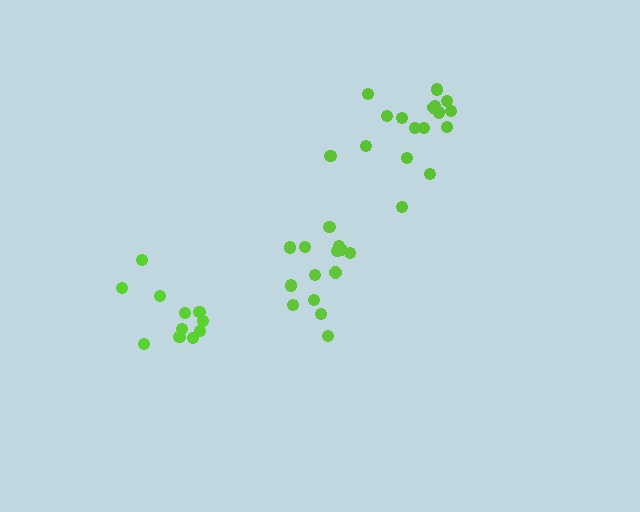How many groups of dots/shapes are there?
There are 3 groups.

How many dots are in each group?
Group 1: 14 dots, Group 2: 11 dots, Group 3: 17 dots (42 total).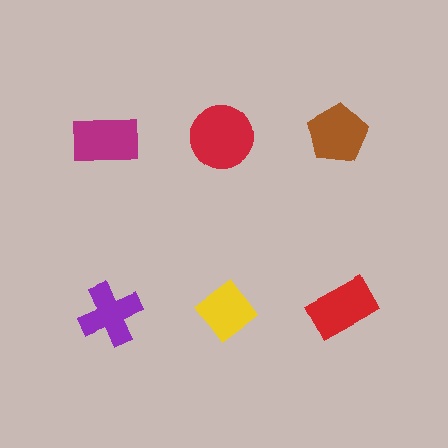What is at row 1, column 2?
A red circle.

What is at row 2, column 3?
A red rectangle.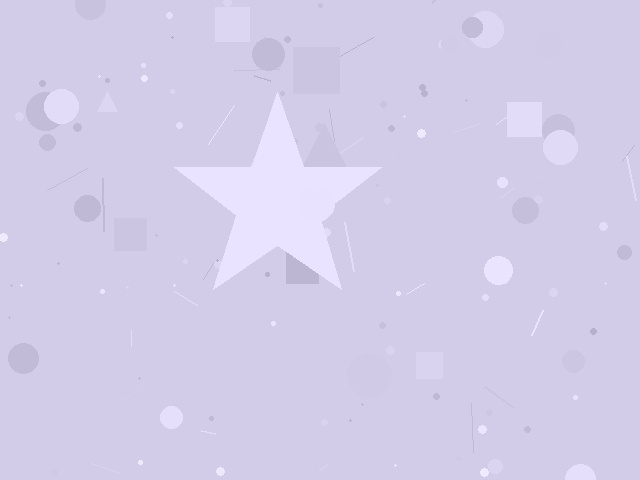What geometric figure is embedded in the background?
A star is embedded in the background.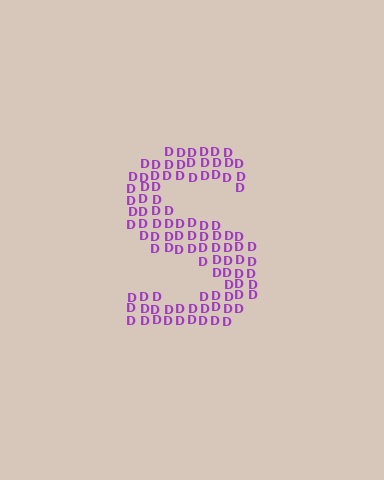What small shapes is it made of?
It is made of small letter D's.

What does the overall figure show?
The overall figure shows the letter S.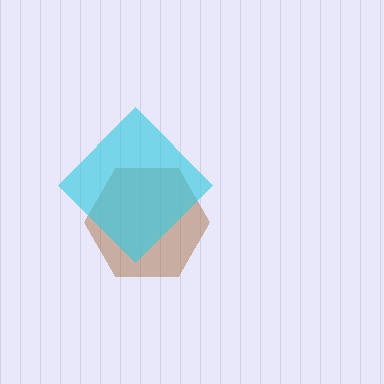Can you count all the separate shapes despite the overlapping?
Yes, there are 2 separate shapes.